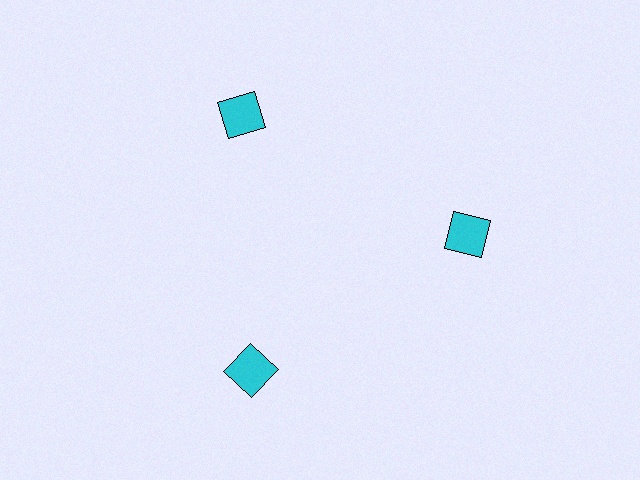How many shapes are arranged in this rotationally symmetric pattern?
There are 3 shapes, arranged in 3 groups of 1.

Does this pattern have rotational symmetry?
Yes, this pattern has 3-fold rotational symmetry. It looks the same after rotating 120 degrees around the center.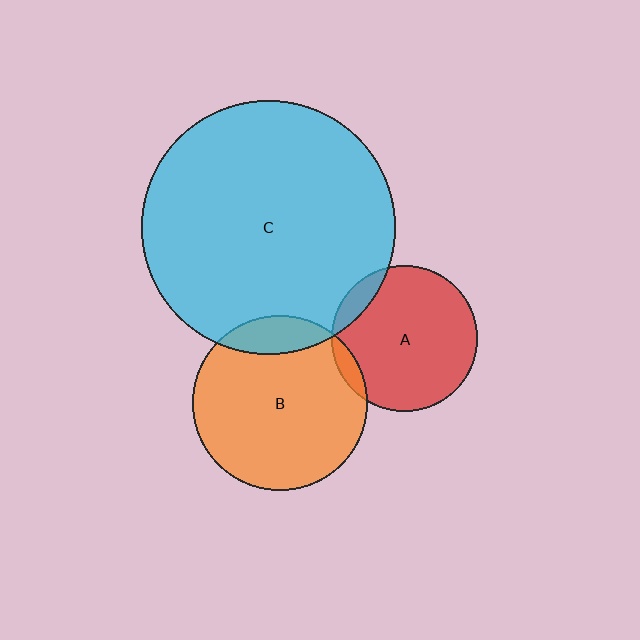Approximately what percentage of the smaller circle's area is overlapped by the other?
Approximately 15%.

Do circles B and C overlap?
Yes.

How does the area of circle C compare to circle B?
Approximately 2.1 times.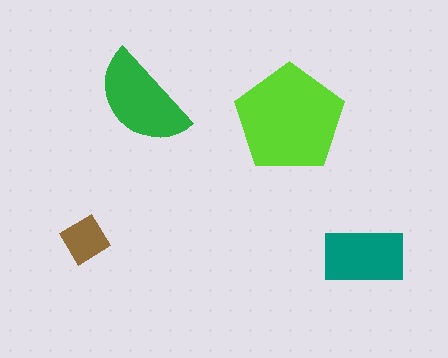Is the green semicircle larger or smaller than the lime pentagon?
Smaller.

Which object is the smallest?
The brown diamond.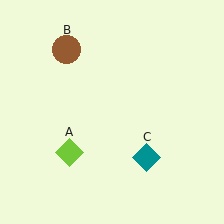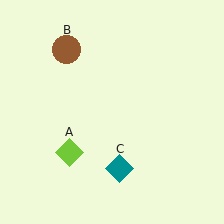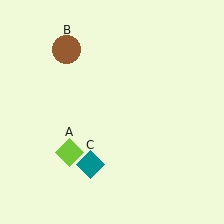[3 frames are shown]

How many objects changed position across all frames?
1 object changed position: teal diamond (object C).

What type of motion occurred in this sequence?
The teal diamond (object C) rotated clockwise around the center of the scene.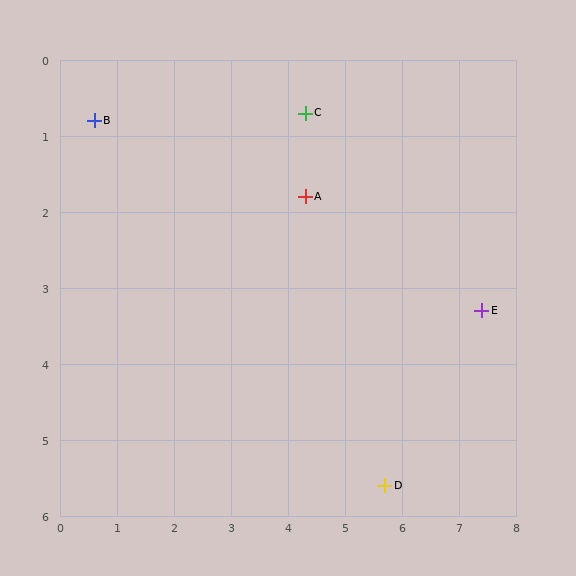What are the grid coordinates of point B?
Point B is at approximately (0.6, 0.8).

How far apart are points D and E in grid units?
Points D and E are about 2.9 grid units apart.